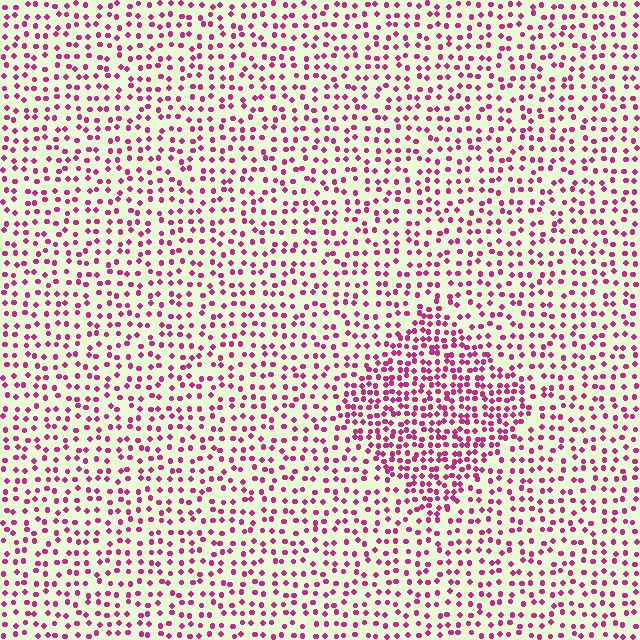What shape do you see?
I see a diamond.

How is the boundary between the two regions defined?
The boundary is defined by a change in element density (approximately 1.8x ratio). All elements are the same color, size, and shape.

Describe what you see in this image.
The image contains small magenta elements arranged at two different densities. A diamond-shaped region is visible where the elements are more densely packed than the surrounding area.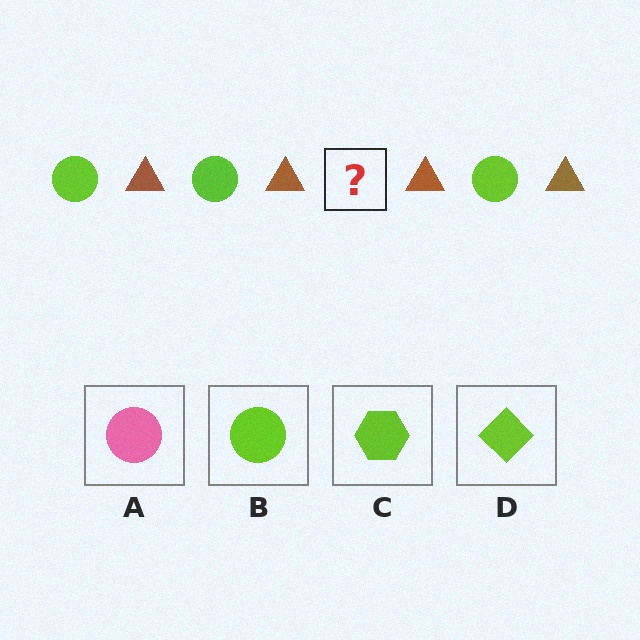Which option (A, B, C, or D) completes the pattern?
B.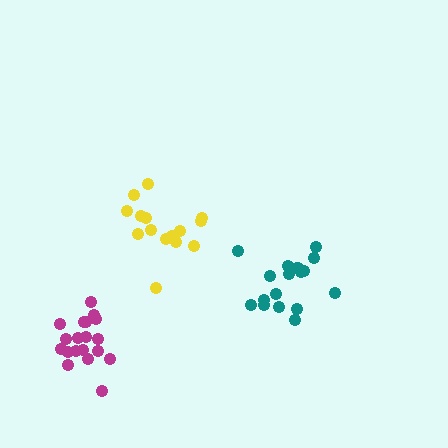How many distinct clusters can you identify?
There are 3 distinct clusters.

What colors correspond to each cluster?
The clusters are colored: yellow, teal, magenta.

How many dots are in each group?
Group 1: 15 dots, Group 2: 18 dots, Group 3: 19 dots (52 total).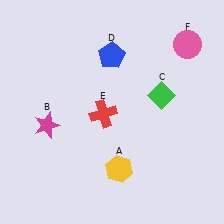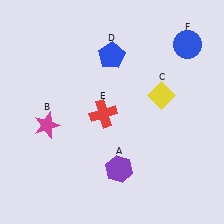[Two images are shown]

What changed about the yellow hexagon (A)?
In Image 1, A is yellow. In Image 2, it changed to purple.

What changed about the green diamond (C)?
In Image 1, C is green. In Image 2, it changed to yellow.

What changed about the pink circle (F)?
In Image 1, F is pink. In Image 2, it changed to blue.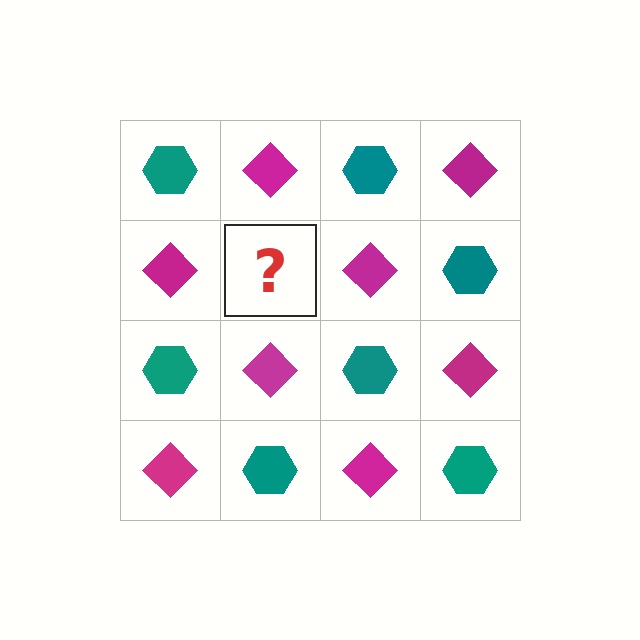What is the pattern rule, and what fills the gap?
The rule is that it alternates teal hexagon and magenta diamond in a checkerboard pattern. The gap should be filled with a teal hexagon.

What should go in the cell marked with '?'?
The missing cell should contain a teal hexagon.